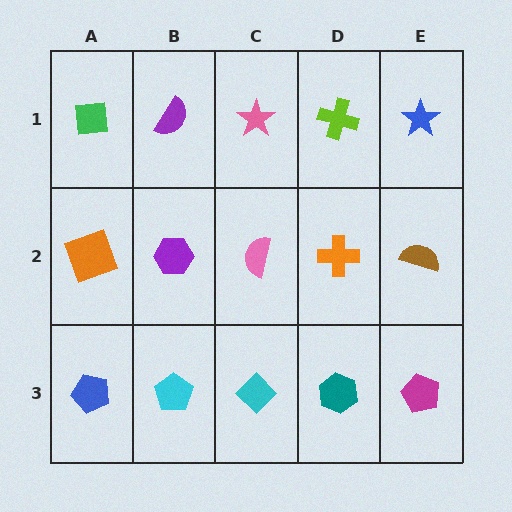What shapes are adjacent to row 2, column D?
A lime cross (row 1, column D), a teal hexagon (row 3, column D), a pink semicircle (row 2, column C), a brown semicircle (row 2, column E).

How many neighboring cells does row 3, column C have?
3.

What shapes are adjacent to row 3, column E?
A brown semicircle (row 2, column E), a teal hexagon (row 3, column D).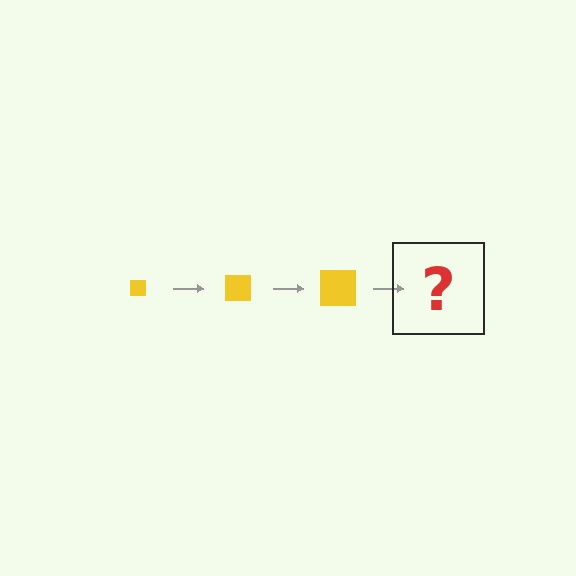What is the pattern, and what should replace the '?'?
The pattern is that the square gets progressively larger each step. The '?' should be a yellow square, larger than the previous one.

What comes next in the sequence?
The next element should be a yellow square, larger than the previous one.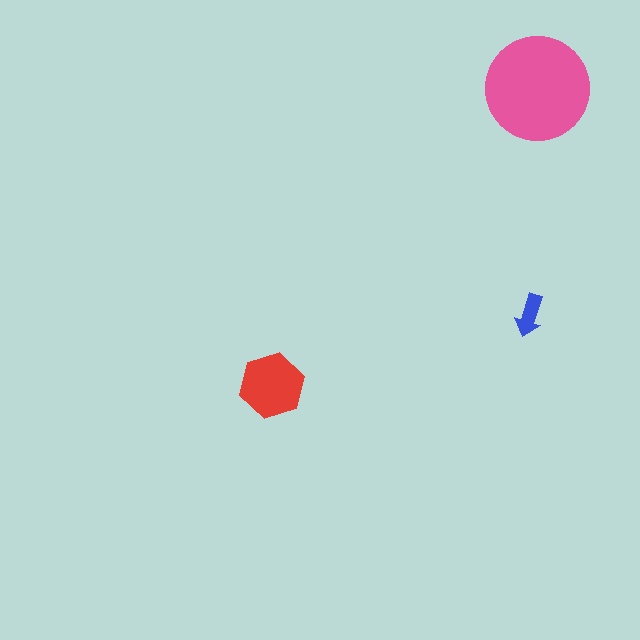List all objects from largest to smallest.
The pink circle, the red hexagon, the blue arrow.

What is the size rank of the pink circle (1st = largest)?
1st.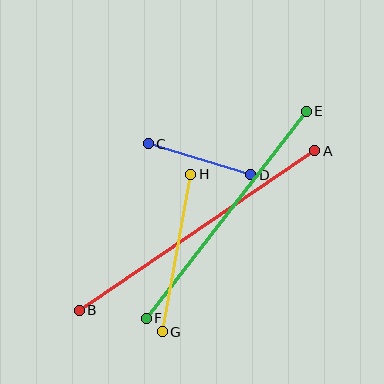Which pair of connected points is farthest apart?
Points A and B are farthest apart.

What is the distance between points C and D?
The distance is approximately 107 pixels.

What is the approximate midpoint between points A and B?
The midpoint is at approximately (197, 231) pixels.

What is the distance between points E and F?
The distance is approximately 262 pixels.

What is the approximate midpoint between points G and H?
The midpoint is at approximately (176, 253) pixels.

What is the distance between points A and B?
The distance is approximately 284 pixels.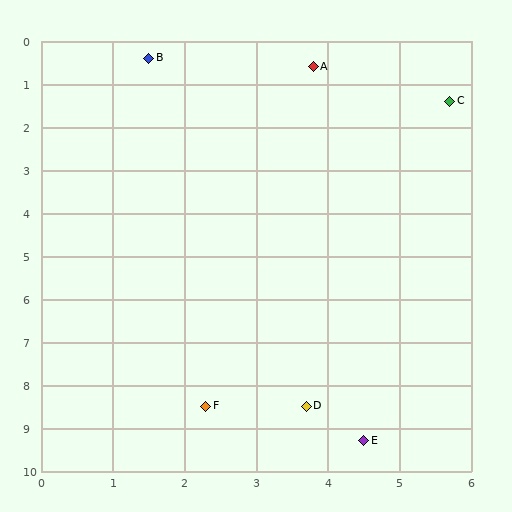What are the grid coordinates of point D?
Point D is at approximately (3.7, 8.5).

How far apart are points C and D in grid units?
Points C and D are about 7.4 grid units apart.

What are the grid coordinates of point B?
Point B is at approximately (1.5, 0.4).